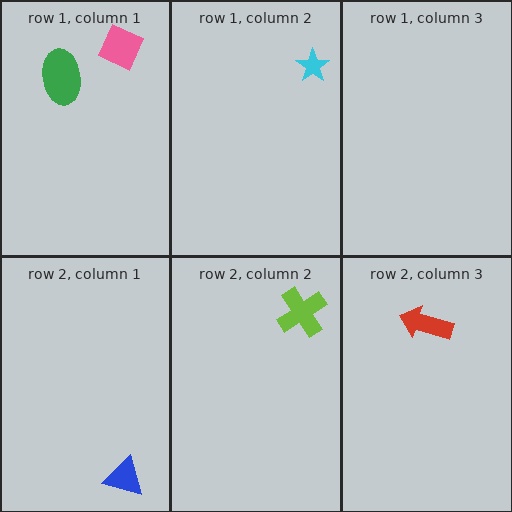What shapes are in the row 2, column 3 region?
The red arrow.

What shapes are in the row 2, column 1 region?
The blue triangle.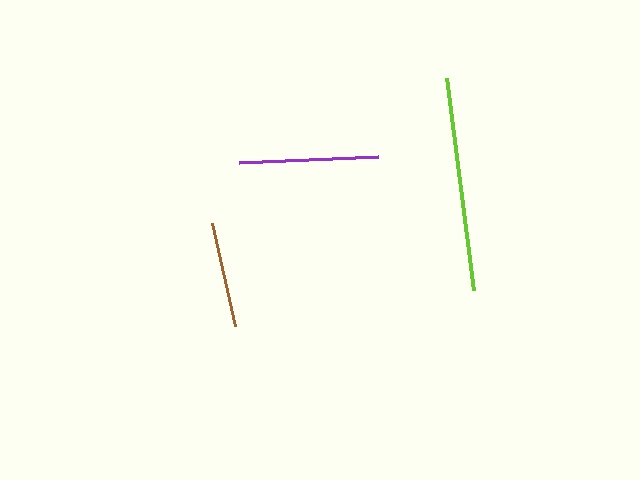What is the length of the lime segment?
The lime segment is approximately 214 pixels long.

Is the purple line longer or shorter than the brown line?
The purple line is longer than the brown line.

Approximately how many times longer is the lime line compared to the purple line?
The lime line is approximately 1.5 times the length of the purple line.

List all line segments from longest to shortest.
From longest to shortest: lime, purple, brown.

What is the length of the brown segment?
The brown segment is approximately 106 pixels long.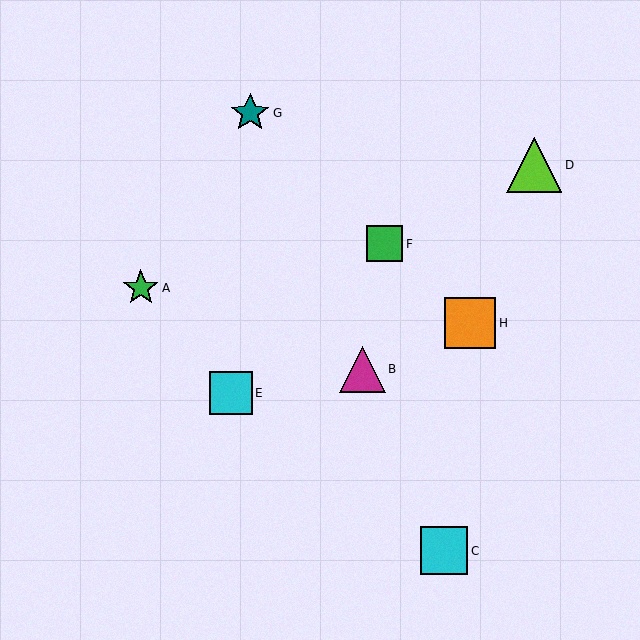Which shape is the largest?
The lime triangle (labeled D) is the largest.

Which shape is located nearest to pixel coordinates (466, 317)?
The orange square (labeled H) at (470, 323) is nearest to that location.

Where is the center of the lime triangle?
The center of the lime triangle is at (534, 165).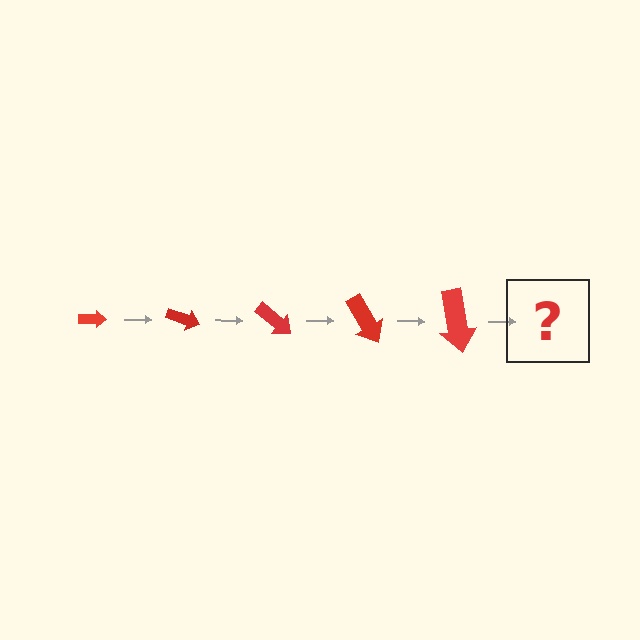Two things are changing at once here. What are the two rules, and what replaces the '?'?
The two rules are that the arrow grows larger each step and it rotates 20 degrees each step. The '?' should be an arrow, larger than the previous one and rotated 100 degrees from the start.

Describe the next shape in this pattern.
It should be an arrow, larger than the previous one and rotated 100 degrees from the start.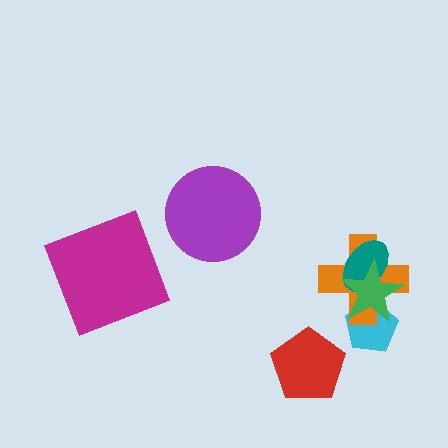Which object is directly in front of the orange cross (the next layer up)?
The teal ellipse is directly in front of the orange cross.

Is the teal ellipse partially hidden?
Yes, it is partially covered by another shape.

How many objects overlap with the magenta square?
0 objects overlap with the magenta square.